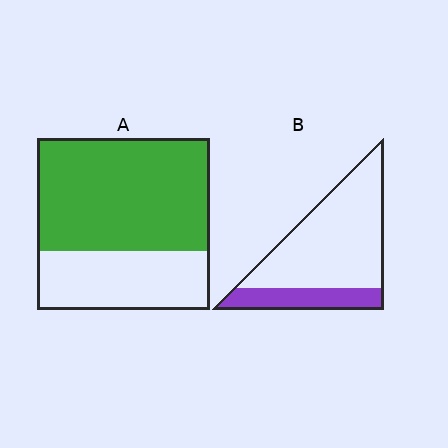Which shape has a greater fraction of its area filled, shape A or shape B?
Shape A.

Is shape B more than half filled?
No.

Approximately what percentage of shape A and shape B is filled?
A is approximately 65% and B is approximately 25%.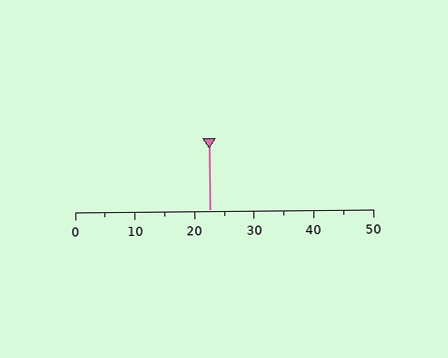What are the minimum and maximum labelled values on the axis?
The axis runs from 0 to 50.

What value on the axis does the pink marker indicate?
The marker indicates approximately 22.5.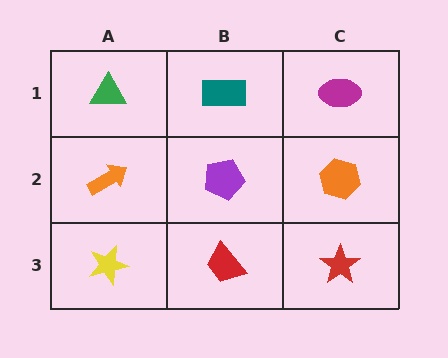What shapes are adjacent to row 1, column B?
A purple pentagon (row 2, column B), a green triangle (row 1, column A), a magenta ellipse (row 1, column C).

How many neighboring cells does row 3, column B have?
3.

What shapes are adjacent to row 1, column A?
An orange arrow (row 2, column A), a teal rectangle (row 1, column B).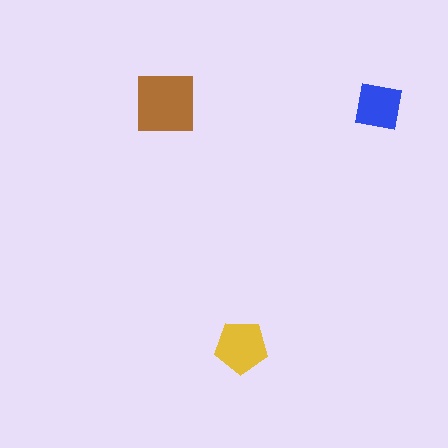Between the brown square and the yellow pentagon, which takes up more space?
The brown square.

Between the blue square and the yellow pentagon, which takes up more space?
The yellow pentagon.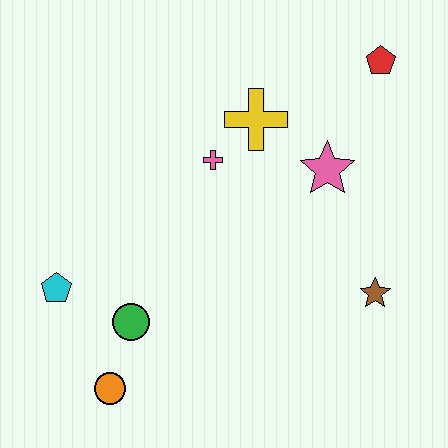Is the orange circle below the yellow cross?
Yes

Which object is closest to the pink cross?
The yellow cross is closest to the pink cross.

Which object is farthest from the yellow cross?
The orange circle is farthest from the yellow cross.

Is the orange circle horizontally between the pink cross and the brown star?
No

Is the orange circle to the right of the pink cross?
No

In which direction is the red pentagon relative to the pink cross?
The red pentagon is to the right of the pink cross.